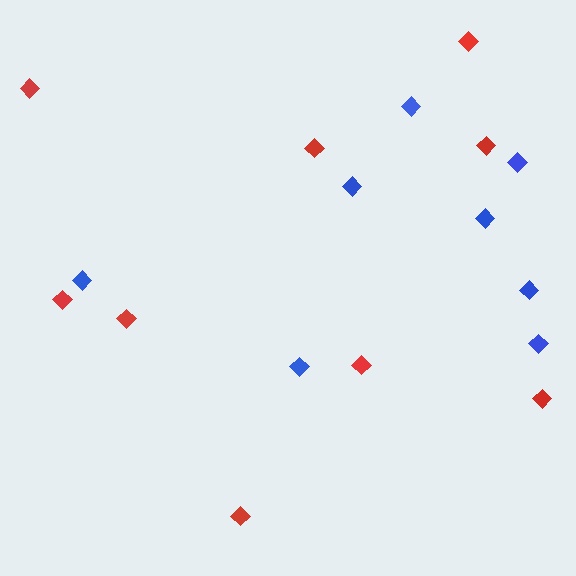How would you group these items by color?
There are 2 groups: one group of red diamonds (9) and one group of blue diamonds (8).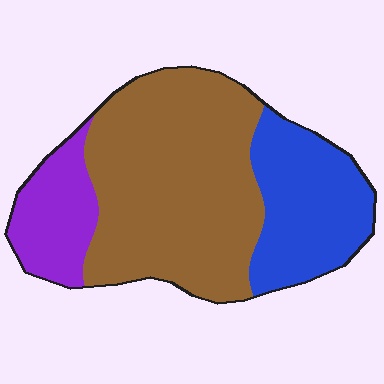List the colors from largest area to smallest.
From largest to smallest: brown, blue, purple.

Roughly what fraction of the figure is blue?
Blue takes up about one quarter (1/4) of the figure.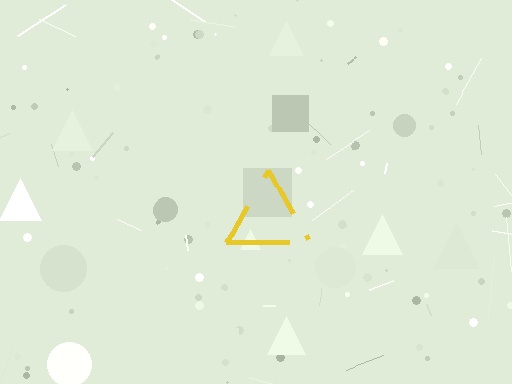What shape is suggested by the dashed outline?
The dashed outline suggests a triangle.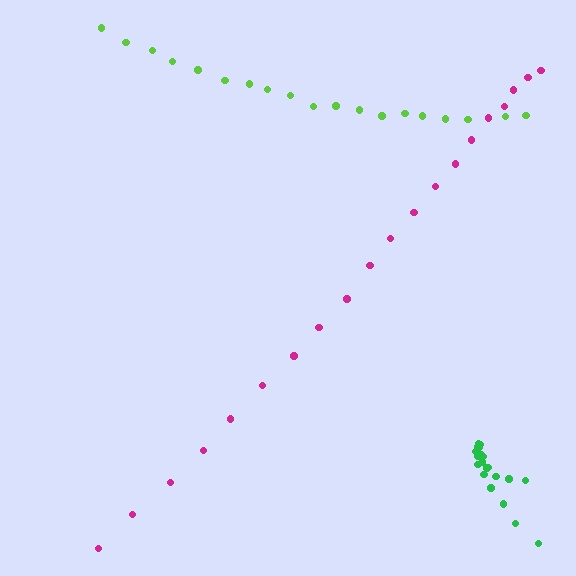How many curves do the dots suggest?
There are 3 distinct paths.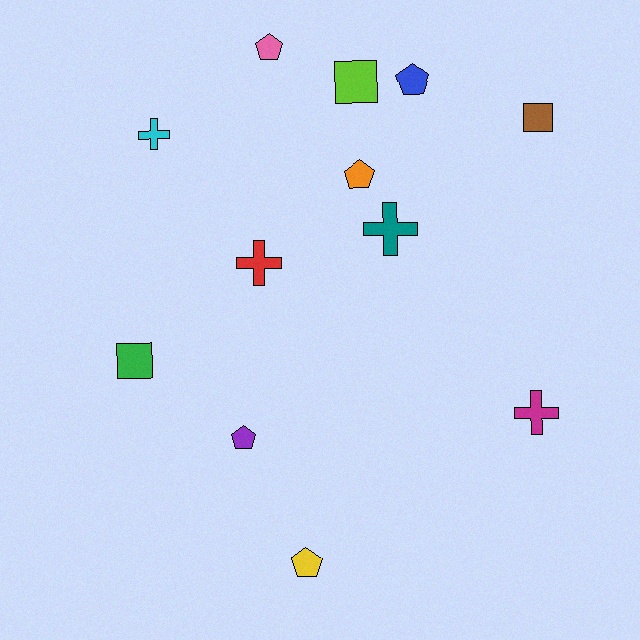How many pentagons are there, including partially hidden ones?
There are 5 pentagons.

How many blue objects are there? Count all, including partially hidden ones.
There is 1 blue object.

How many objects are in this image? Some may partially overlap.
There are 12 objects.